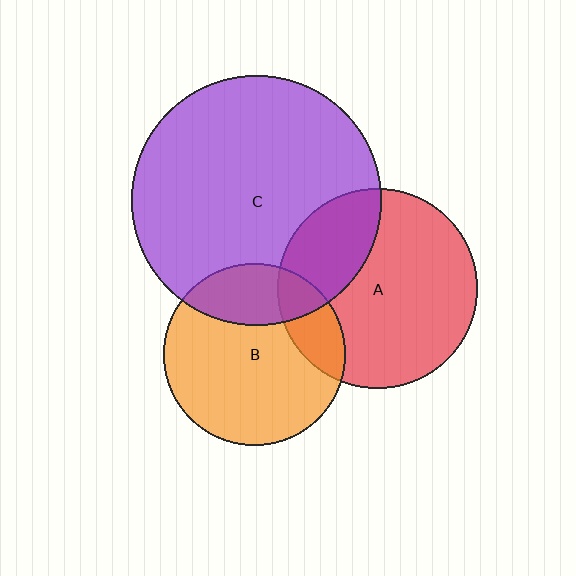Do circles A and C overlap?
Yes.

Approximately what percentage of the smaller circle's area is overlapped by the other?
Approximately 30%.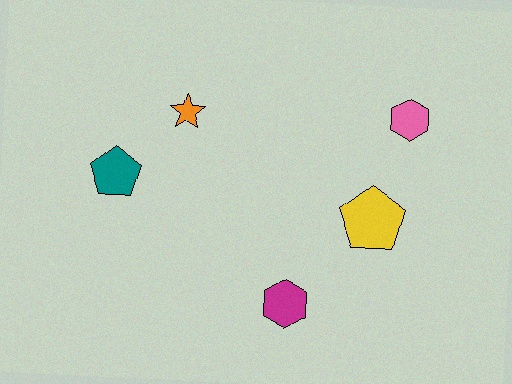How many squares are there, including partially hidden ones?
There are no squares.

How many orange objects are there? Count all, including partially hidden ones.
There is 1 orange object.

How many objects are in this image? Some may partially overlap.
There are 5 objects.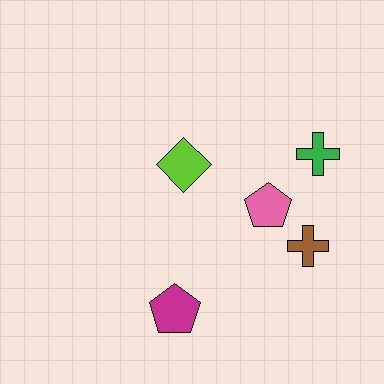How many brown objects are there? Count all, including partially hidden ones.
There is 1 brown object.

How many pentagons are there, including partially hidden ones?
There are 2 pentagons.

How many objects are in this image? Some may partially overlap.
There are 5 objects.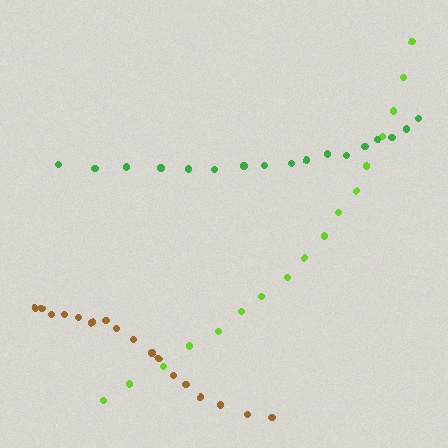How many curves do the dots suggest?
There are 3 distinct paths.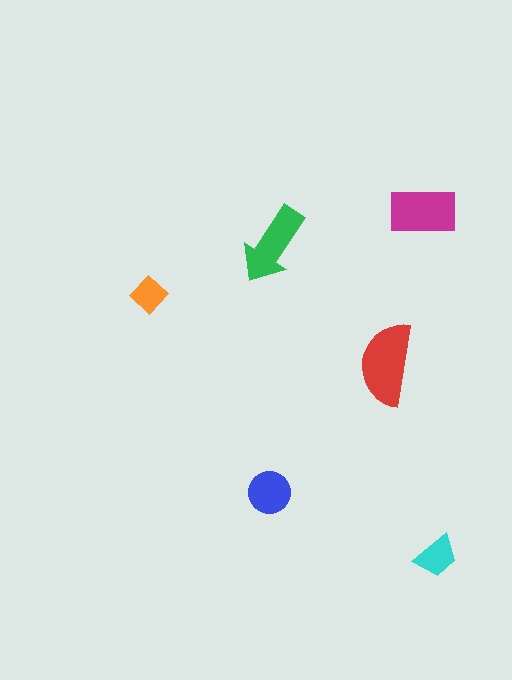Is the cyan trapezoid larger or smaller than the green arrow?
Smaller.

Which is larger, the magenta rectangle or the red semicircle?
The red semicircle.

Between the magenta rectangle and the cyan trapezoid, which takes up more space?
The magenta rectangle.